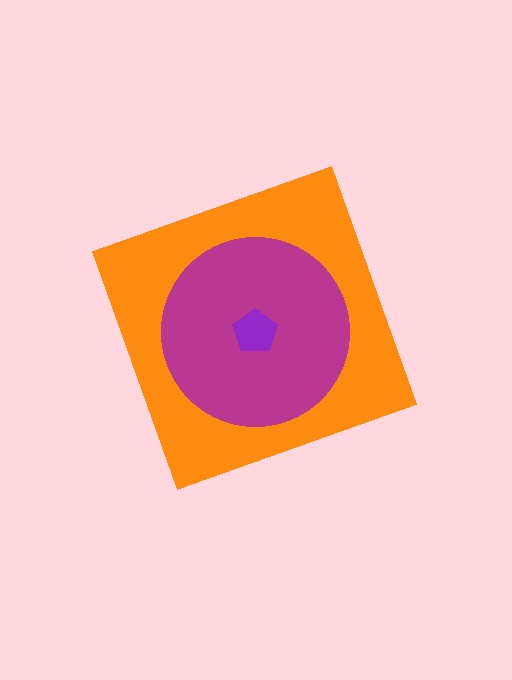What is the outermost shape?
The orange diamond.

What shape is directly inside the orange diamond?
The magenta circle.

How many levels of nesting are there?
3.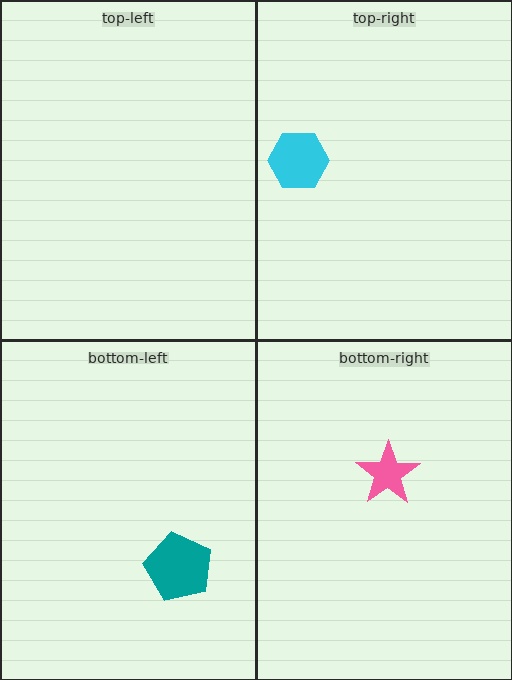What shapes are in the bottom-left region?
The teal pentagon.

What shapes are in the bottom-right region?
The pink star.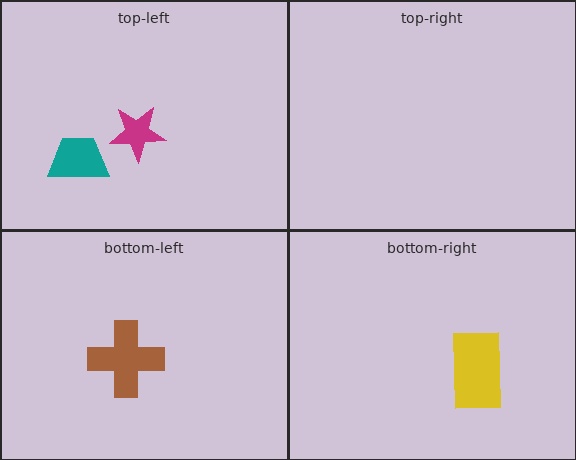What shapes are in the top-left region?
The magenta star, the teal trapezoid.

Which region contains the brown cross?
The bottom-left region.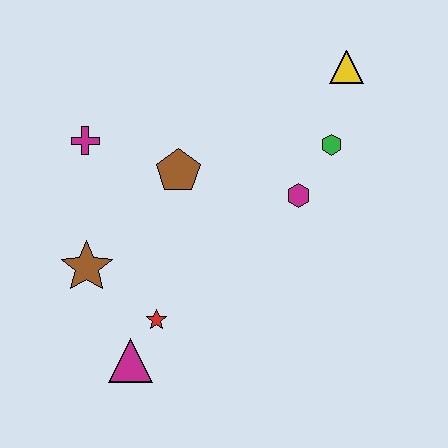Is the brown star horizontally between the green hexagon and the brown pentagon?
No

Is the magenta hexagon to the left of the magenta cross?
No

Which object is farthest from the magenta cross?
The yellow triangle is farthest from the magenta cross.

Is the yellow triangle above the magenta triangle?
Yes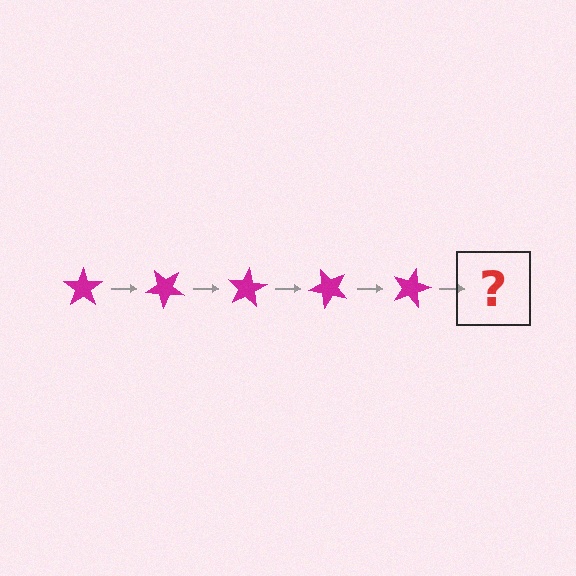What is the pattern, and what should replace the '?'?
The pattern is that the star rotates 40 degrees each step. The '?' should be a magenta star rotated 200 degrees.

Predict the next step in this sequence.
The next step is a magenta star rotated 200 degrees.